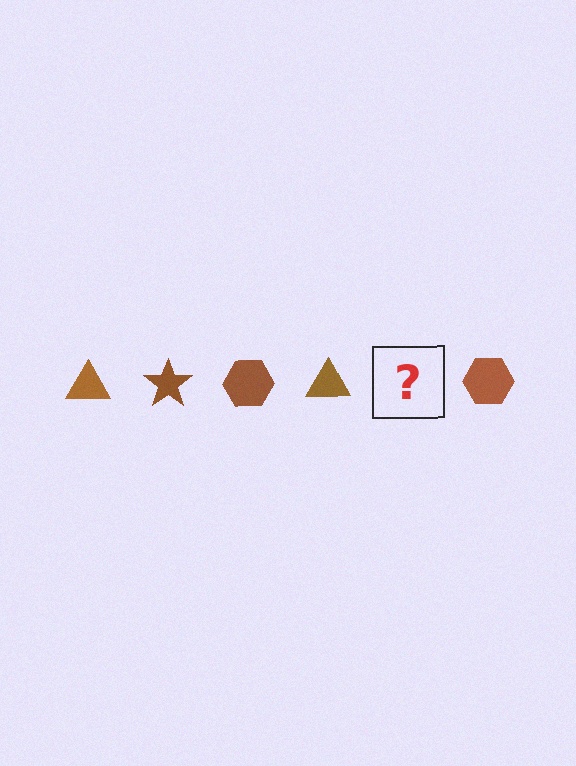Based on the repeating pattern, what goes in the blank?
The blank should be a brown star.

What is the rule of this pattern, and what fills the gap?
The rule is that the pattern cycles through triangle, star, hexagon shapes in brown. The gap should be filled with a brown star.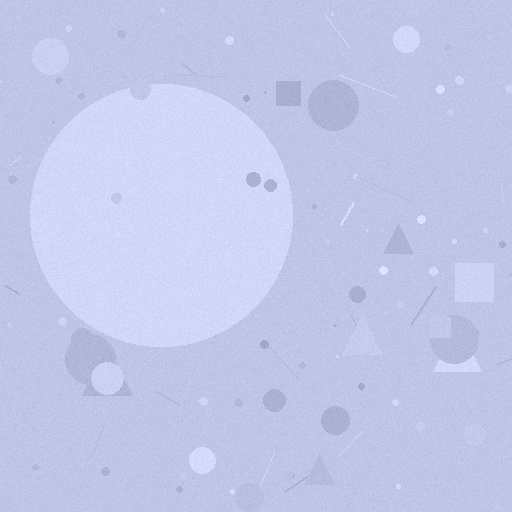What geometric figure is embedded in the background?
A circle is embedded in the background.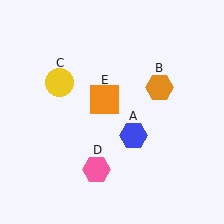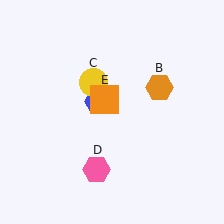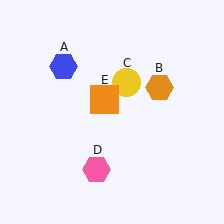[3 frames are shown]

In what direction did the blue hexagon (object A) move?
The blue hexagon (object A) moved up and to the left.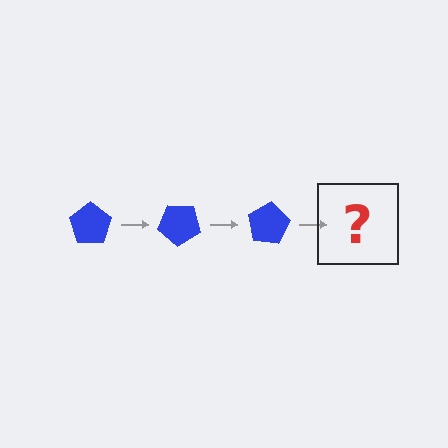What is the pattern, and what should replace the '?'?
The pattern is that the pentagon rotates 40 degrees each step. The '?' should be a blue pentagon rotated 120 degrees.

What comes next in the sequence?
The next element should be a blue pentagon rotated 120 degrees.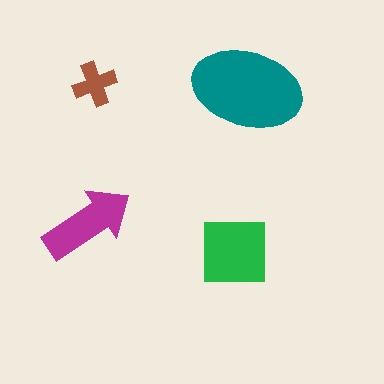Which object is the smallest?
The brown cross.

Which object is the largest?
The teal ellipse.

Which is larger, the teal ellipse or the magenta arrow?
The teal ellipse.